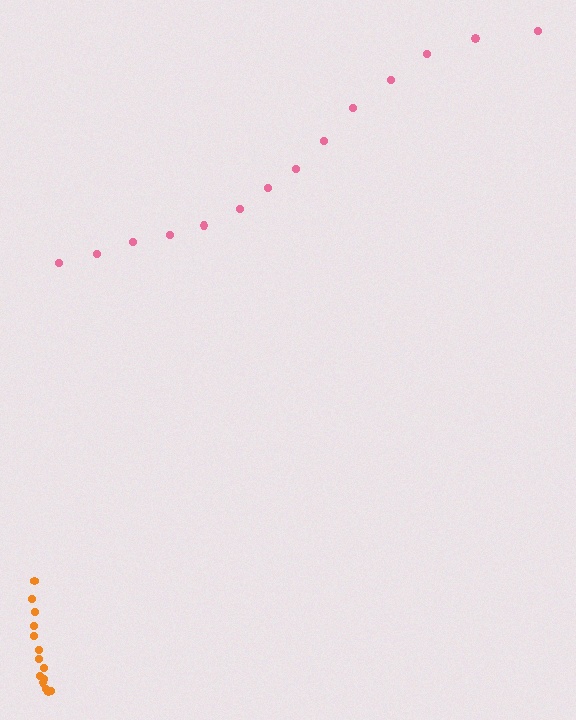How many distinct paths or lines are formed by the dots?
There are 2 distinct paths.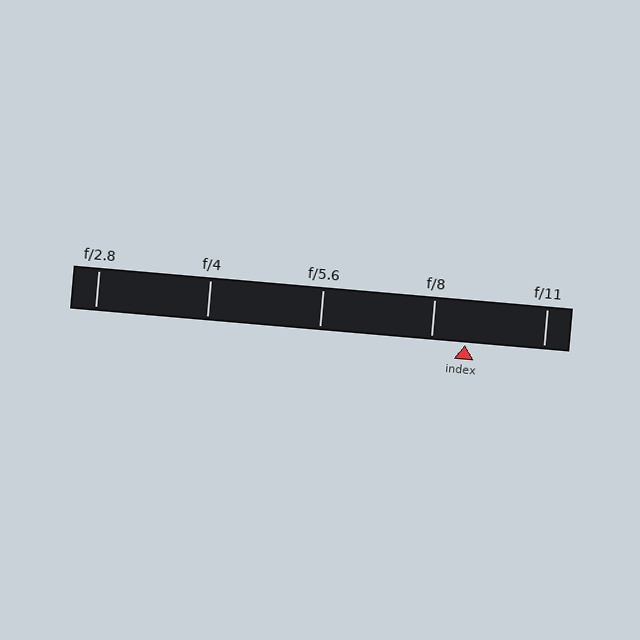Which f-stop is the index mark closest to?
The index mark is closest to f/8.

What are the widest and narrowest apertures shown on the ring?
The widest aperture shown is f/2.8 and the narrowest is f/11.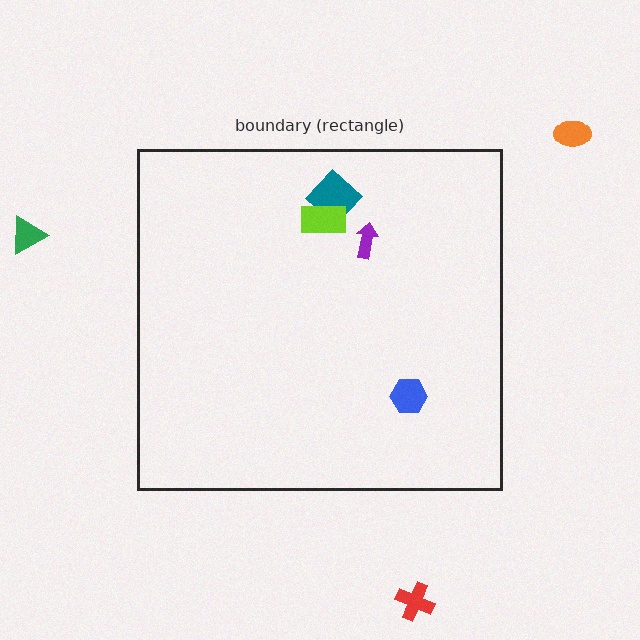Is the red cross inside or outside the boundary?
Outside.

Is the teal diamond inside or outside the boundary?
Inside.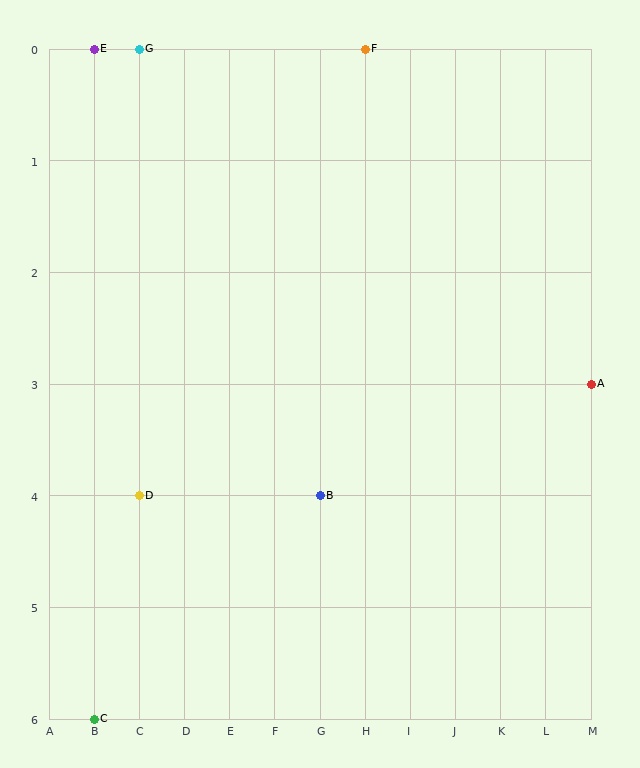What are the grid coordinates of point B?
Point B is at grid coordinates (G, 4).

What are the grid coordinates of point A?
Point A is at grid coordinates (M, 3).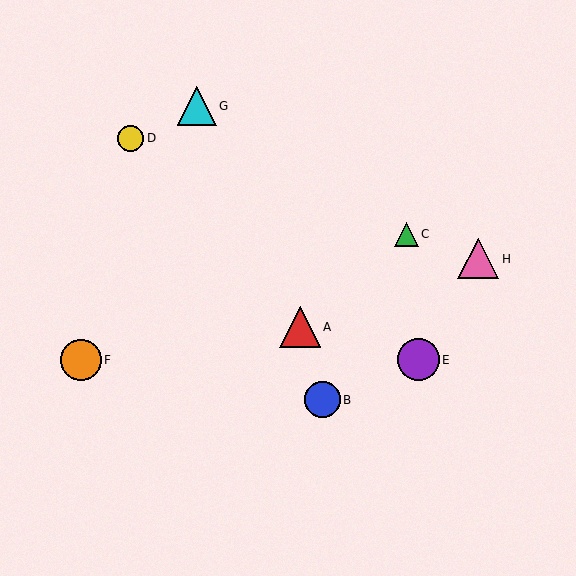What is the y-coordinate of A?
Object A is at y≈327.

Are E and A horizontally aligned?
No, E is at y≈360 and A is at y≈327.